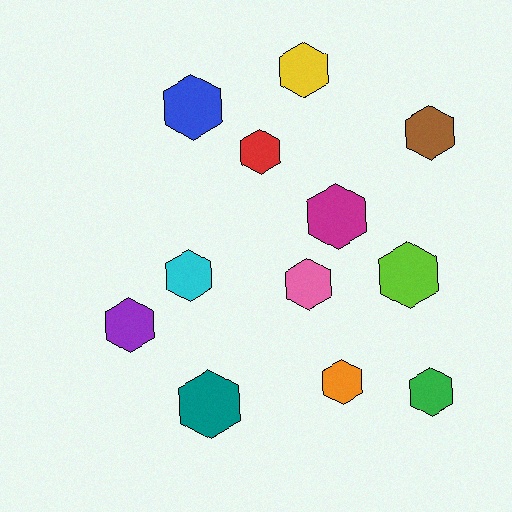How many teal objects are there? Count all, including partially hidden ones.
There is 1 teal object.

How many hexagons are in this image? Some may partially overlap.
There are 12 hexagons.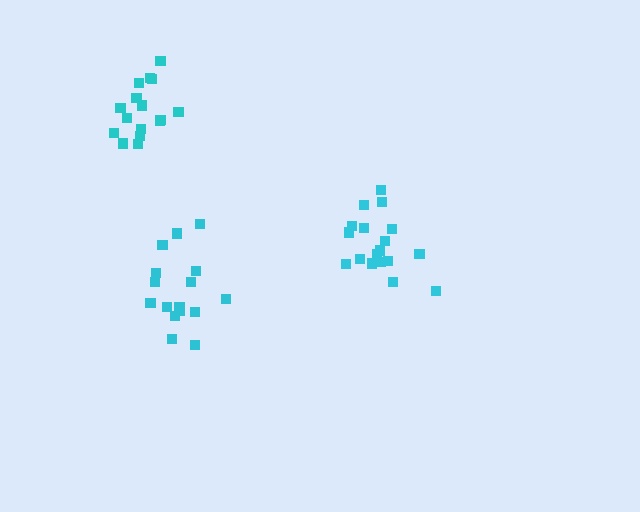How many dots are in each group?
Group 1: 18 dots, Group 2: 16 dots, Group 3: 16 dots (50 total).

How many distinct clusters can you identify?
There are 3 distinct clusters.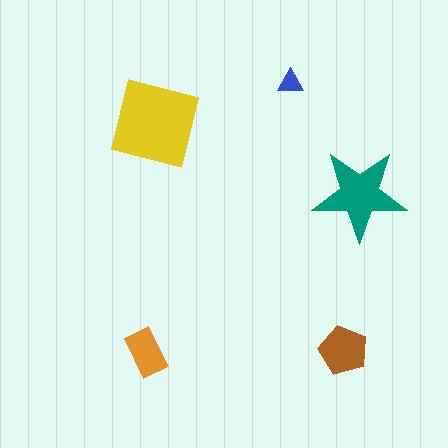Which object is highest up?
The blue triangle is topmost.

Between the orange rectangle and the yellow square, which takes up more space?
The yellow square.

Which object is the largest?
The yellow square.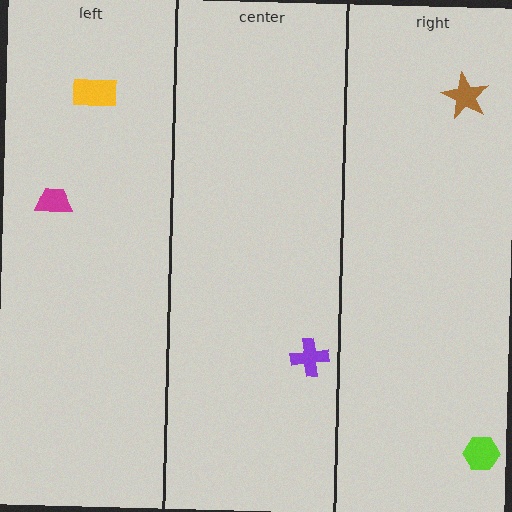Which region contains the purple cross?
The center region.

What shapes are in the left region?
The magenta trapezoid, the yellow rectangle.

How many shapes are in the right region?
2.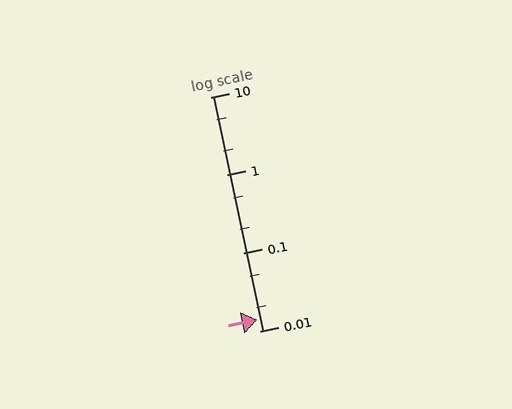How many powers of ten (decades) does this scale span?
The scale spans 3 decades, from 0.01 to 10.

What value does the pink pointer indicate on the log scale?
The pointer indicates approximately 0.014.